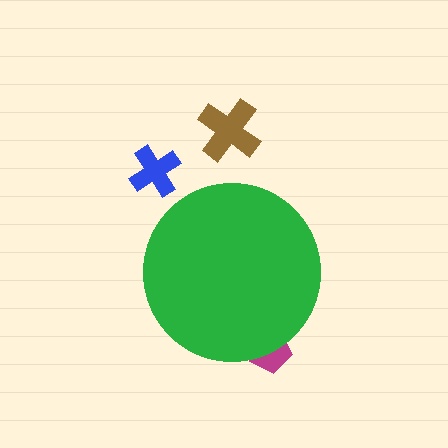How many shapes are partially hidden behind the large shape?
1 shape is partially hidden.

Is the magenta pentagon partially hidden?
Yes, the magenta pentagon is partially hidden behind the green circle.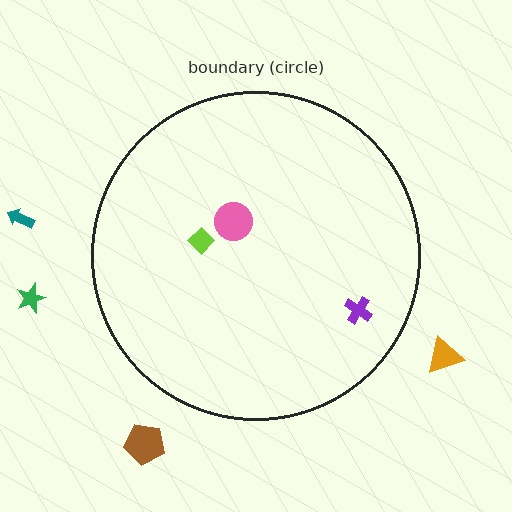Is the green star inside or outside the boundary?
Outside.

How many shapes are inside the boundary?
3 inside, 4 outside.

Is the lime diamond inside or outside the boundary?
Inside.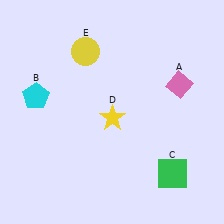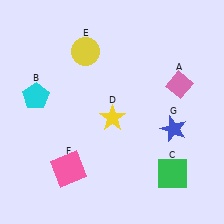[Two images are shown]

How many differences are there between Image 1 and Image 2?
There are 2 differences between the two images.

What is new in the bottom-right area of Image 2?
A blue star (G) was added in the bottom-right area of Image 2.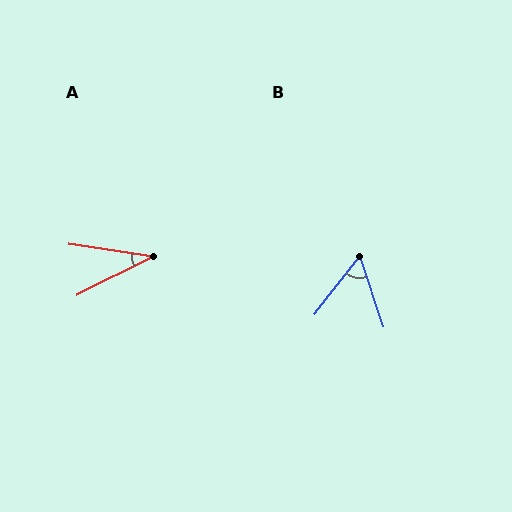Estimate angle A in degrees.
Approximately 35 degrees.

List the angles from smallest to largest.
A (35°), B (56°).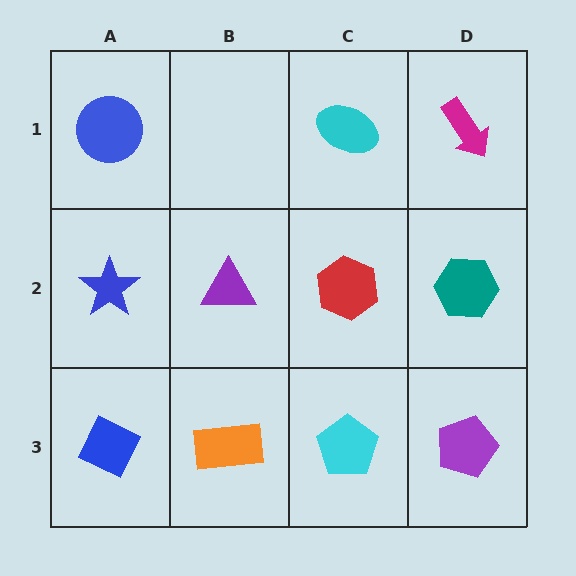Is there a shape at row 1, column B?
No, that cell is empty.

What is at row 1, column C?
A cyan ellipse.